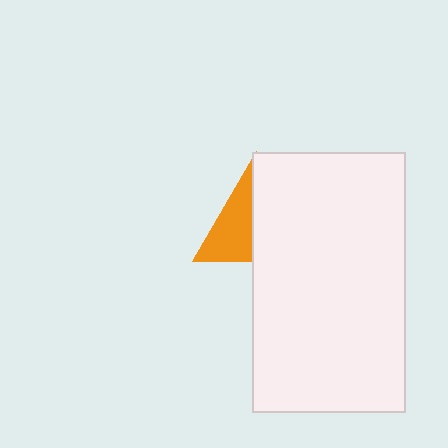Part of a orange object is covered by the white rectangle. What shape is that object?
It is a triangle.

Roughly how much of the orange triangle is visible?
A small part of it is visible (roughly 43%).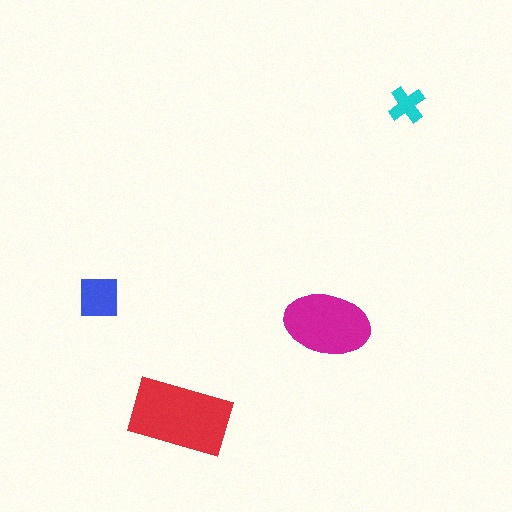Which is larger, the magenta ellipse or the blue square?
The magenta ellipse.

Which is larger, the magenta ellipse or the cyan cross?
The magenta ellipse.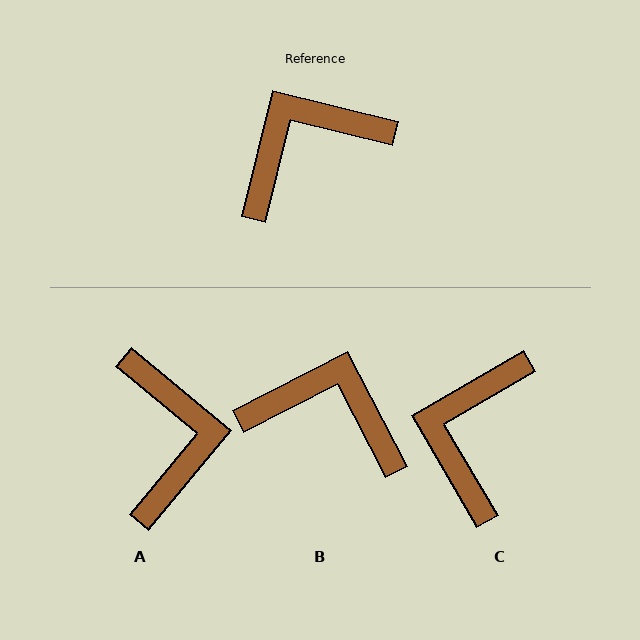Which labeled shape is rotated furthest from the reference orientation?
A, about 116 degrees away.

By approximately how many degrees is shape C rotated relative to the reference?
Approximately 44 degrees counter-clockwise.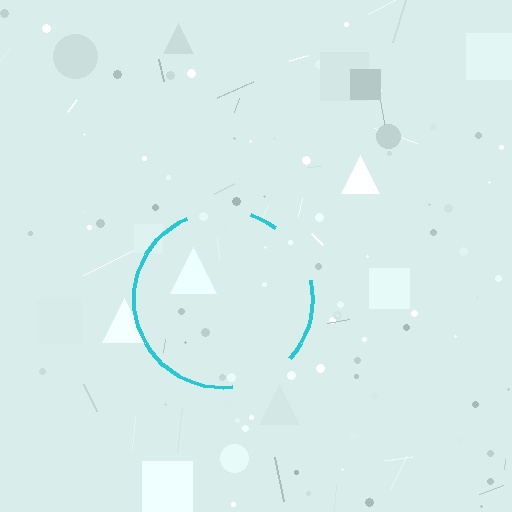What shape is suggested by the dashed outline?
The dashed outline suggests a circle.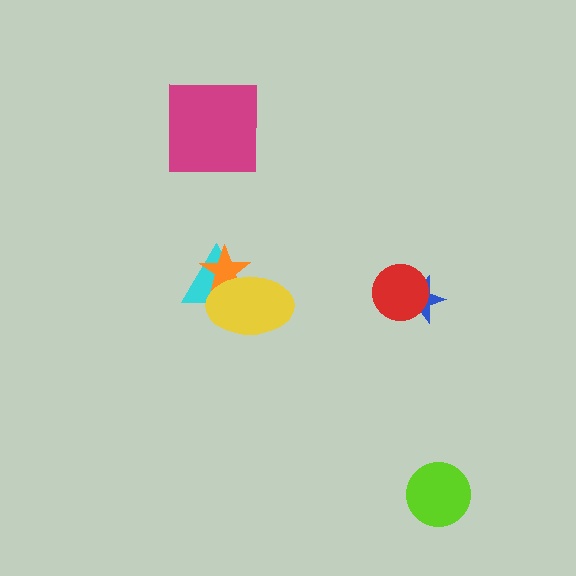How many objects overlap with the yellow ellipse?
2 objects overlap with the yellow ellipse.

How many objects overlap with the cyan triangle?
2 objects overlap with the cyan triangle.